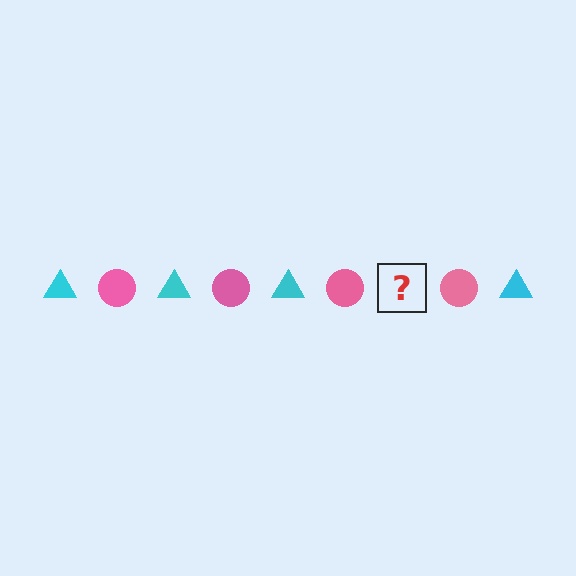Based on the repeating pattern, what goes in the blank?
The blank should be a cyan triangle.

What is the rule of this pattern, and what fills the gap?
The rule is that the pattern alternates between cyan triangle and pink circle. The gap should be filled with a cyan triangle.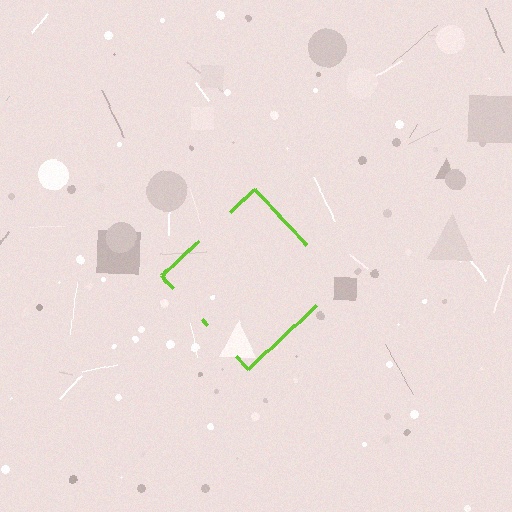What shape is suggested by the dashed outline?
The dashed outline suggests a diamond.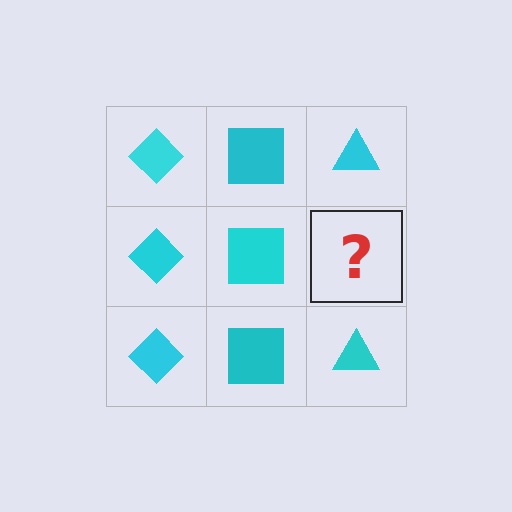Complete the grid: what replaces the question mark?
The question mark should be replaced with a cyan triangle.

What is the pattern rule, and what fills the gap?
The rule is that each column has a consistent shape. The gap should be filled with a cyan triangle.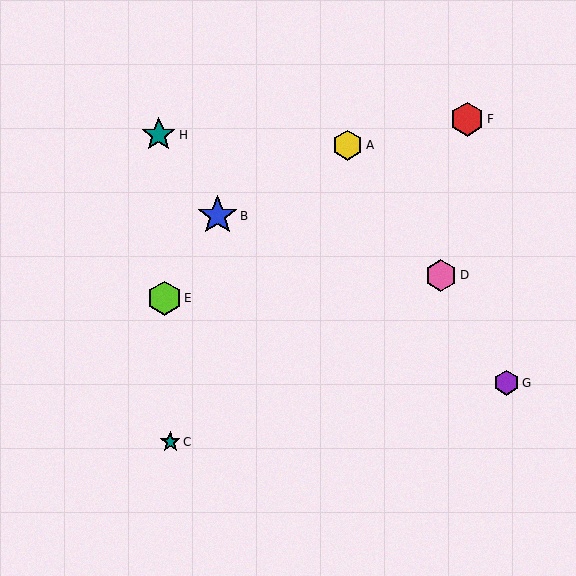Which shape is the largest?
The blue star (labeled B) is the largest.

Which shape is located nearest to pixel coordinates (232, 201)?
The blue star (labeled B) at (218, 216) is nearest to that location.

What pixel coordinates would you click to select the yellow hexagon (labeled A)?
Click at (348, 145) to select the yellow hexagon A.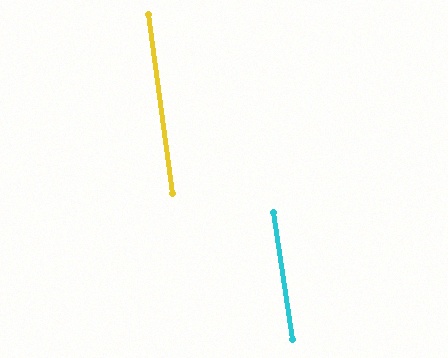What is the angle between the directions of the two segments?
Approximately 1 degree.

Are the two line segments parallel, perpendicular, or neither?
Parallel — their directions differ by only 1.0°.